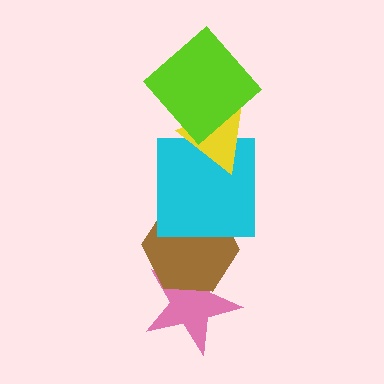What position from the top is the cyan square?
The cyan square is 3rd from the top.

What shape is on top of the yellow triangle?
The lime diamond is on top of the yellow triangle.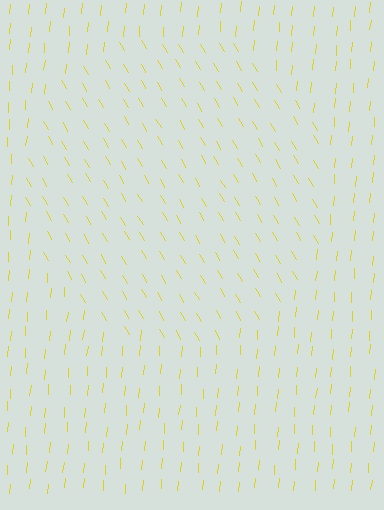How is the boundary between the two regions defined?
The boundary is defined purely by a change in line orientation (approximately 35 degrees difference). All lines are the same color and thickness.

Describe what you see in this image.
The image is filled with small yellow line segments. A circle region in the image has lines oriented differently from the surrounding lines, creating a visible texture boundary.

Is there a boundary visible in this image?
Yes, there is a texture boundary formed by a change in line orientation.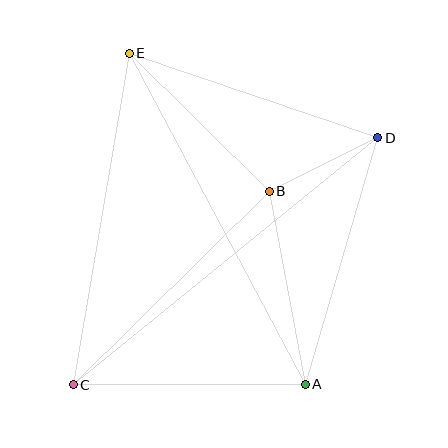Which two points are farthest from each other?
Points C and D are farthest from each other.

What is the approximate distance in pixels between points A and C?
The distance between A and C is approximately 232 pixels.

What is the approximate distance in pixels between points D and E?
The distance between D and E is approximately 263 pixels.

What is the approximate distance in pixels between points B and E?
The distance between B and E is approximately 196 pixels.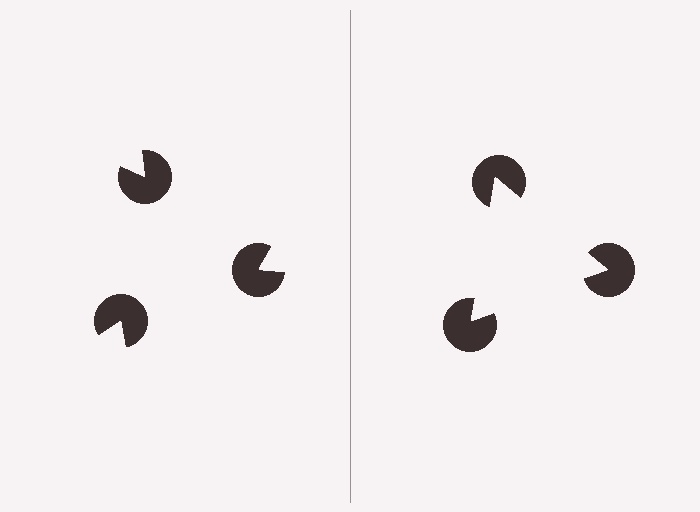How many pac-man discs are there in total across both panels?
6 — 3 on each side.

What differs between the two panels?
The pac-man discs are positioned identically on both sides; only the wedge orientations differ. On the right they align to a triangle; on the left they are misaligned.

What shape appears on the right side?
An illusory triangle.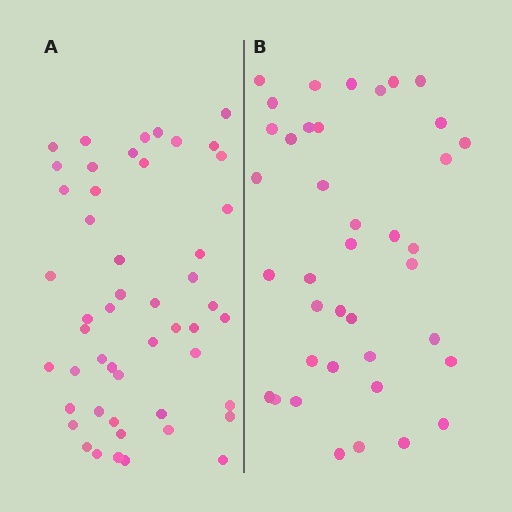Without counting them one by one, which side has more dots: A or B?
Region A (the left region) has more dots.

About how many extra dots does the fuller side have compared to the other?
Region A has roughly 12 or so more dots than region B.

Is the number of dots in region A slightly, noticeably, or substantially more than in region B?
Region A has noticeably more, but not dramatically so. The ratio is roughly 1.3 to 1.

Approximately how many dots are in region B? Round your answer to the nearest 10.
About 40 dots. (The exact count is 39, which rounds to 40.)